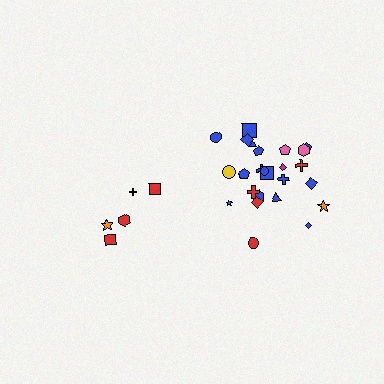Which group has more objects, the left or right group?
The right group.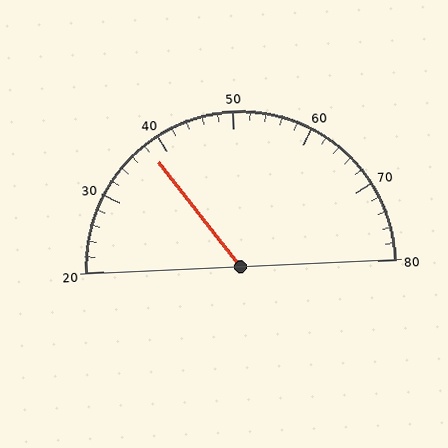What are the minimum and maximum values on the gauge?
The gauge ranges from 20 to 80.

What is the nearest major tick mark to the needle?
The nearest major tick mark is 40.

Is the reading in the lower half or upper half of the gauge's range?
The reading is in the lower half of the range (20 to 80).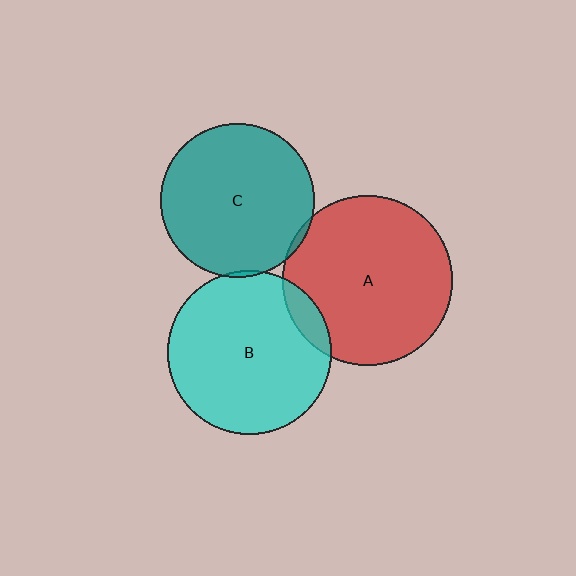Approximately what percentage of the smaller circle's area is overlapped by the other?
Approximately 5%.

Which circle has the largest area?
Circle A (red).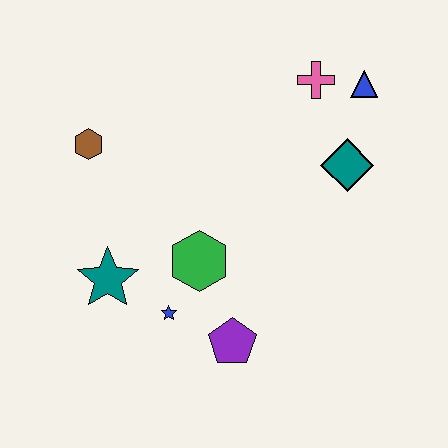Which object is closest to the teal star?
The blue star is closest to the teal star.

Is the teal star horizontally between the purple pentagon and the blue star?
No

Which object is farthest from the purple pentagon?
The blue triangle is farthest from the purple pentagon.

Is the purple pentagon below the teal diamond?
Yes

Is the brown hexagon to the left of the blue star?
Yes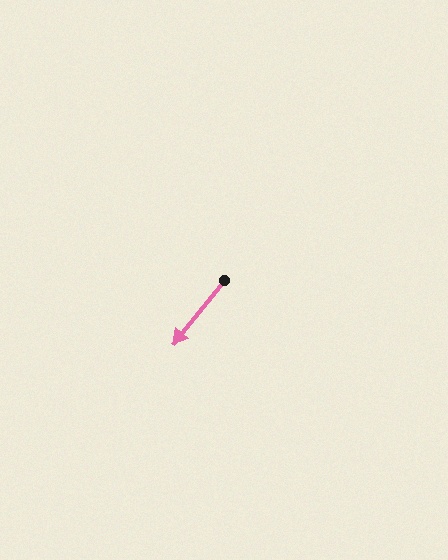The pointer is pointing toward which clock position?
Roughly 7 o'clock.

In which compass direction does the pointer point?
Southwest.